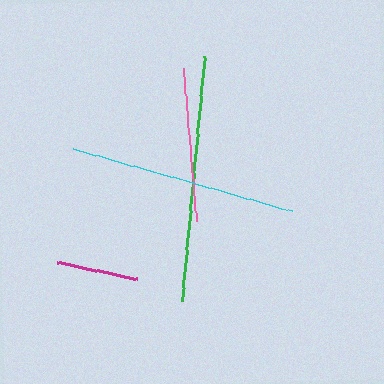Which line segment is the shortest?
The magenta line is the shortest at approximately 82 pixels.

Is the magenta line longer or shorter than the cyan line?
The cyan line is longer than the magenta line.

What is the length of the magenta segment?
The magenta segment is approximately 82 pixels long.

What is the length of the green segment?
The green segment is approximately 247 pixels long.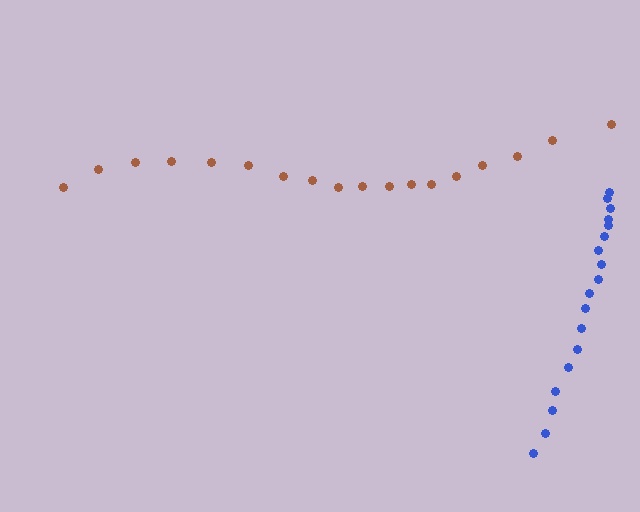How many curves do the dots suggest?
There are 2 distinct paths.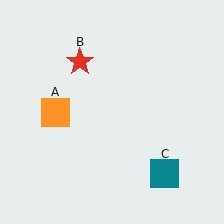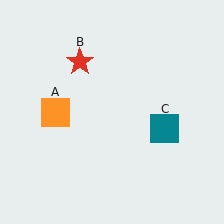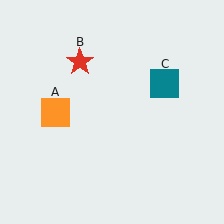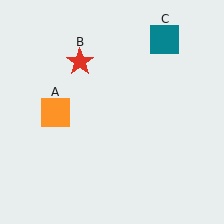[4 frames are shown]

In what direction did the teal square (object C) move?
The teal square (object C) moved up.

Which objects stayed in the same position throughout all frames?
Orange square (object A) and red star (object B) remained stationary.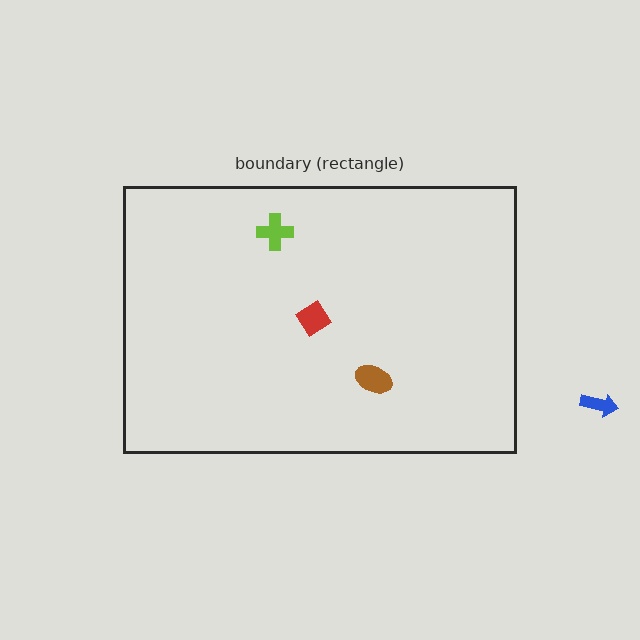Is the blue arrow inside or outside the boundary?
Outside.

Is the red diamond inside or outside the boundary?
Inside.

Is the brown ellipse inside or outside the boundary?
Inside.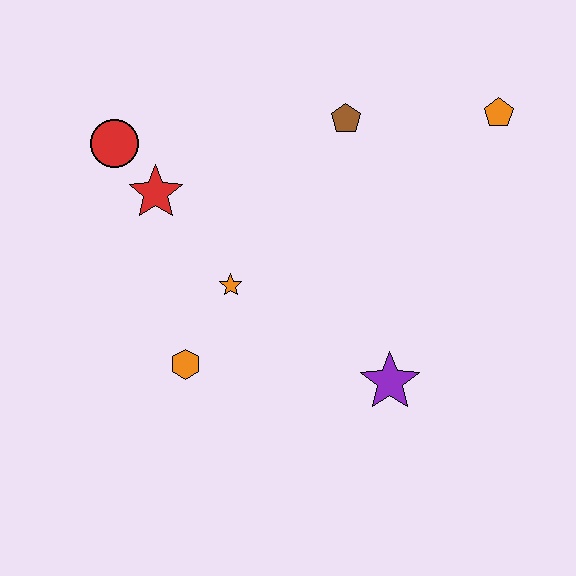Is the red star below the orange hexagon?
No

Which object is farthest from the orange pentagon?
The orange hexagon is farthest from the orange pentagon.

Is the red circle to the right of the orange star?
No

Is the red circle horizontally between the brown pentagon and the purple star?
No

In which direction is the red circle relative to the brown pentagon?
The red circle is to the left of the brown pentagon.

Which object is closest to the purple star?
The orange star is closest to the purple star.